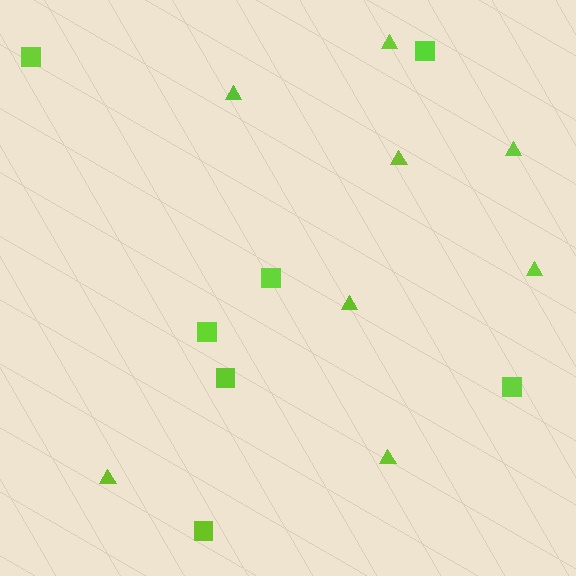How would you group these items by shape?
There are 2 groups: one group of squares (7) and one group of triangles (8).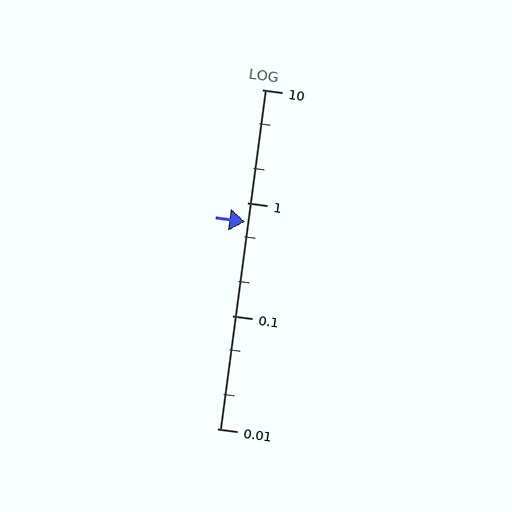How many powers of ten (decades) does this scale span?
The scale spans 3 decades, from 0.01 to 10.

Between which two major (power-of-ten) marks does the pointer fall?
The pointer is between 0.1 and 1.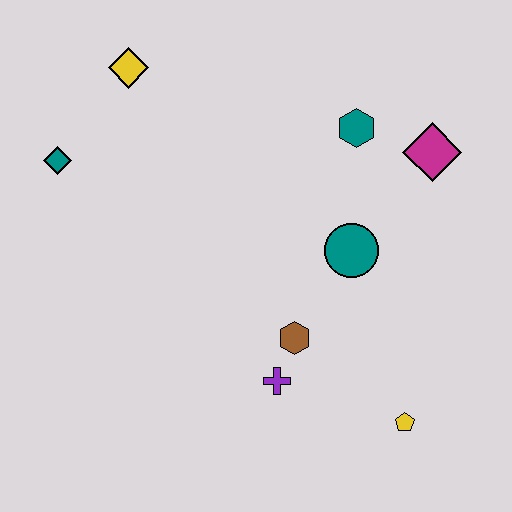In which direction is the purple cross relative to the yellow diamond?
The purple cross is below the yellow diamond.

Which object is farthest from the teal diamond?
The yellow pentagon is farthest from the teal diamond.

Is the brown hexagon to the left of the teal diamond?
No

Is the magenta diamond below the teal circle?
No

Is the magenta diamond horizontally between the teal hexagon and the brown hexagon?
No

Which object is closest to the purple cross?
The brown hexagon is closest to the purple cross.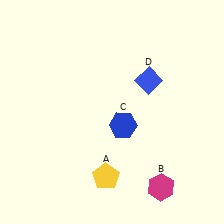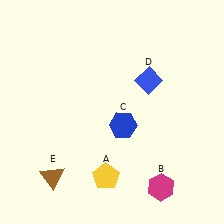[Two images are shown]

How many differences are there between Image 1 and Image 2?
There is 1 difference between the two images.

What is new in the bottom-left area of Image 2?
A brown triangle (E) was added in the bottom-left area of Image 2.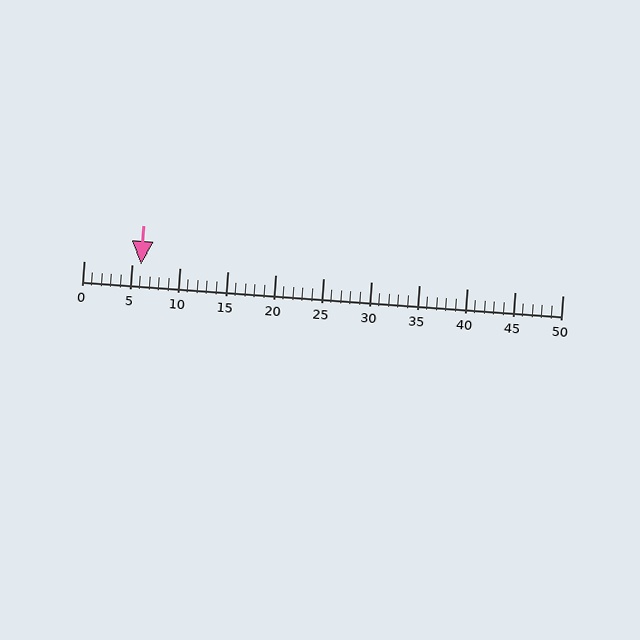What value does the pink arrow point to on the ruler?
The pink arrow points to approximately 6.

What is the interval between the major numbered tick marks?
The major tick marks are spaced 5 units apart.